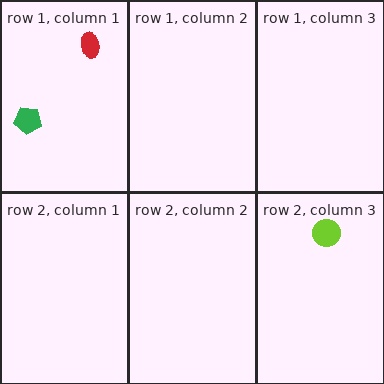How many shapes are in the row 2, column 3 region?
1.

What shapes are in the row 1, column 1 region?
The green pentagon, the red ellipse.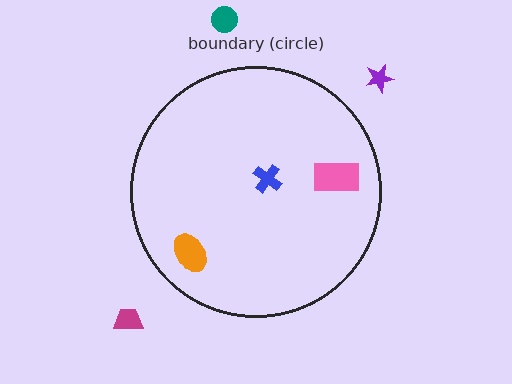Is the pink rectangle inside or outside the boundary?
Inside.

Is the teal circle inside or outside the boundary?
Outside.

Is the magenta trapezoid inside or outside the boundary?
Outside.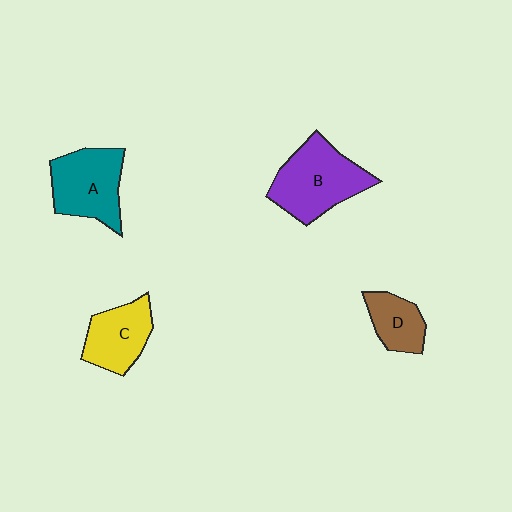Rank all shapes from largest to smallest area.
From largest to smallest: B (purple), A (teal), C (yellow), D (brown).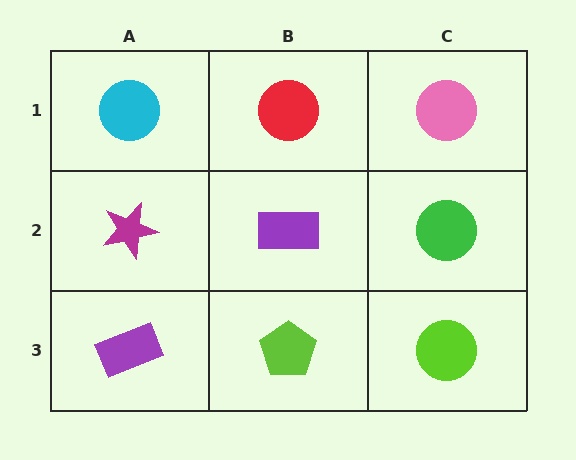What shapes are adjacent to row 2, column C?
A pink circle (row 1, column C), a lime circle (row 3, column C), a purple rectangle (row 2, column B).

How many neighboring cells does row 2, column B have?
4.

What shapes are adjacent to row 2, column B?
A red circle (row 1, column B), a lime pentagon (row 3, column B), a magenta star (row 2, column A), a green circle (row 2, column C).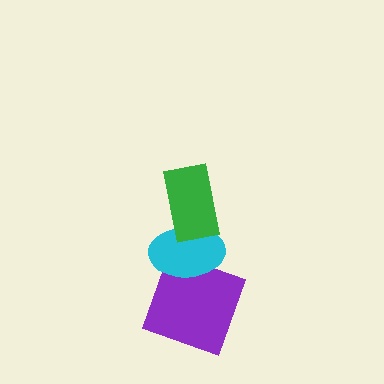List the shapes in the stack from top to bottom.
From top to bottom: the green rectangle, the cyan ellipse, the purple square.